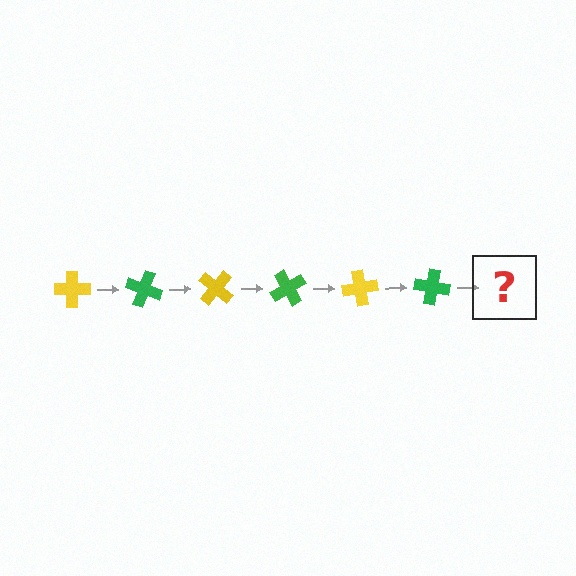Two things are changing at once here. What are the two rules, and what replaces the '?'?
The two rules are that it rotates 20 degrees each step and the color cycles through yellow and green. The '?' should be a yellow cross, rotated 120 degrees from the start.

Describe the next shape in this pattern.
It should be a yellow cross, rotated 120 degrees from the start.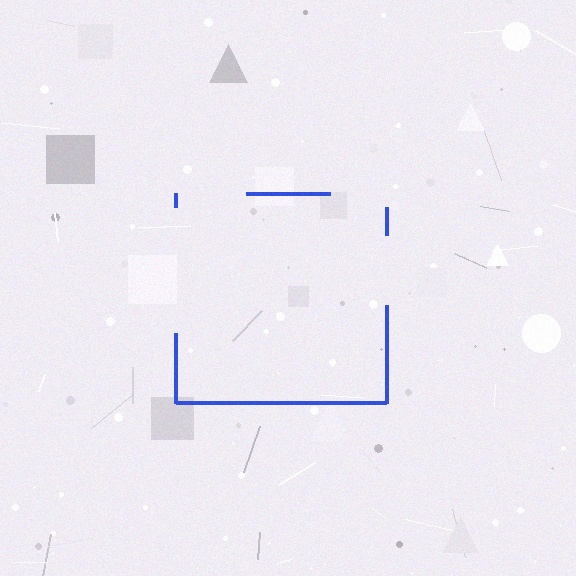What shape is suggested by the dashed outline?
The dashed outline suggests a square.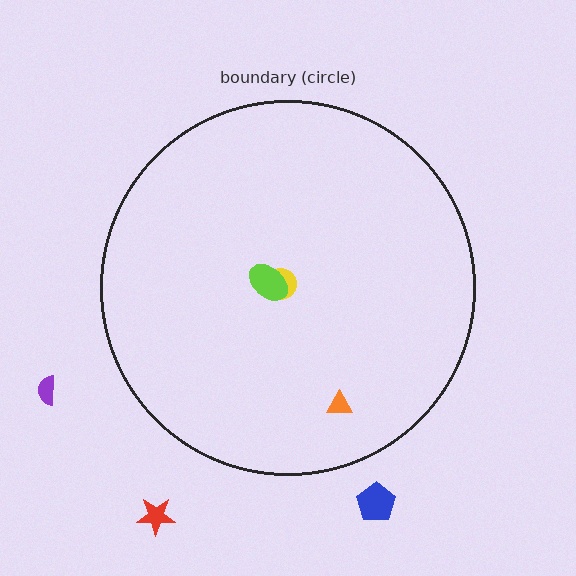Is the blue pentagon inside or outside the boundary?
Outside.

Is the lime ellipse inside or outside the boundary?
Inside.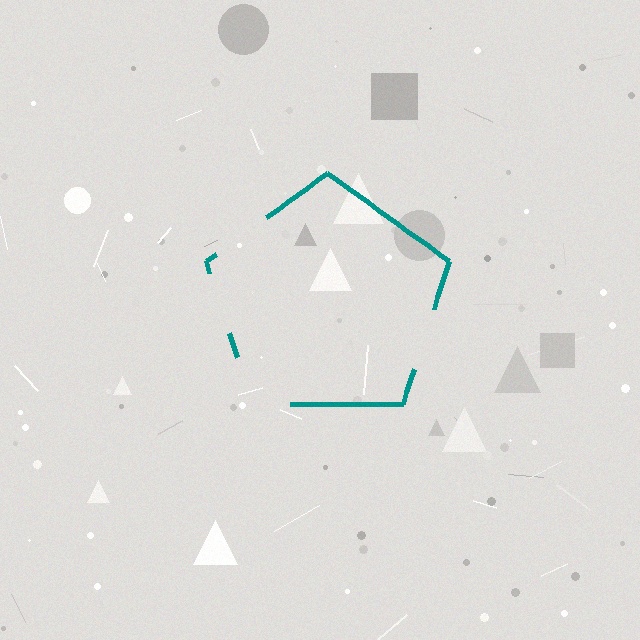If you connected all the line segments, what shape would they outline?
They would outline a pentagon.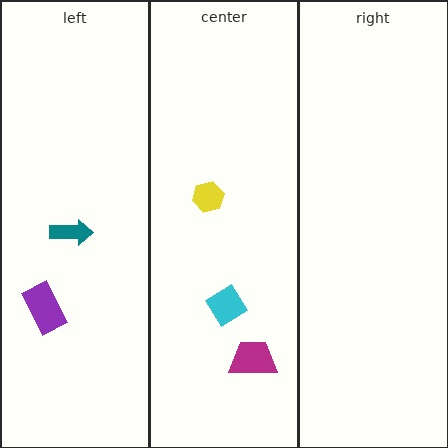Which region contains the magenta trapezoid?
The center region.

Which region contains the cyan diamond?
The center region.